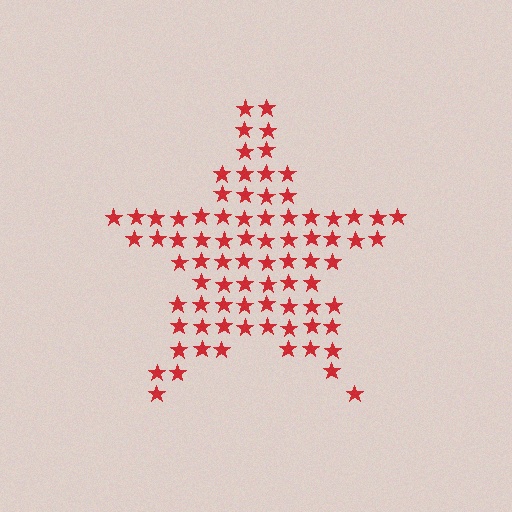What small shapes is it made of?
It is made of small stars.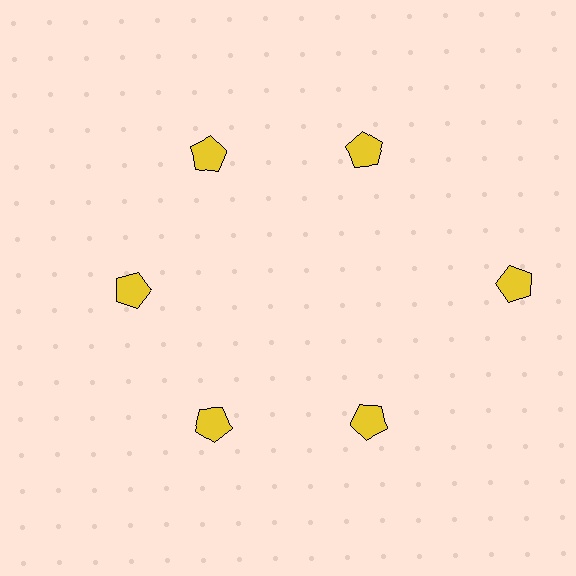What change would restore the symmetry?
The symmetry would be restored by moving it inward, back onto the ring so that all 6 pentagons sit at equal angles and equal distance from the center.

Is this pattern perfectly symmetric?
No. The 6 yellow pentagons are arranged in a ring, but one element near the 3 o'clock position is pushed outward from the center, breaking the 6-fold rotational symmetry.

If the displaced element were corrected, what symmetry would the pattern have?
It would have 6-fold rotational symmetry — the pattern would map onto itself every 60 degrees.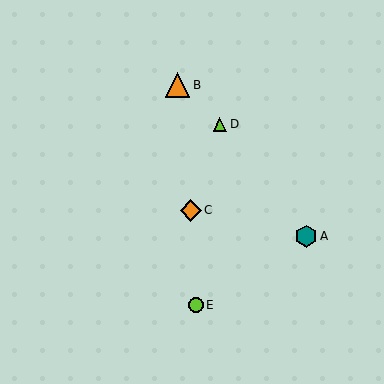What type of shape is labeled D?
Shape D is a lime triangle.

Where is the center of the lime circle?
The center of the lime circle is at (196, 305).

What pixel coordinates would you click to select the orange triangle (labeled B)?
Click at (177, 85) to select the orange triangle B.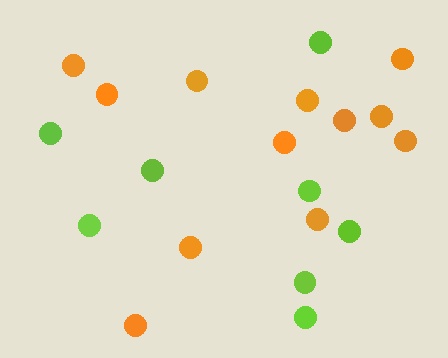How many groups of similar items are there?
There are 2 groups: one group of lime circles (8) and one group of orange circles (12).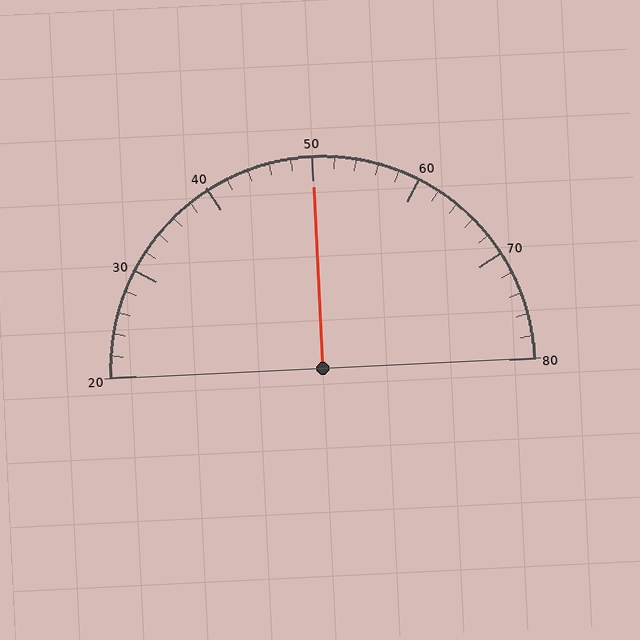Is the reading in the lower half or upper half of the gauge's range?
The reading is in the upper half of the range (20 to 80).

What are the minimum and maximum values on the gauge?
The gauge ranges from 20 to 80.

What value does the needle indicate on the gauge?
The needle indicates approximately 50.